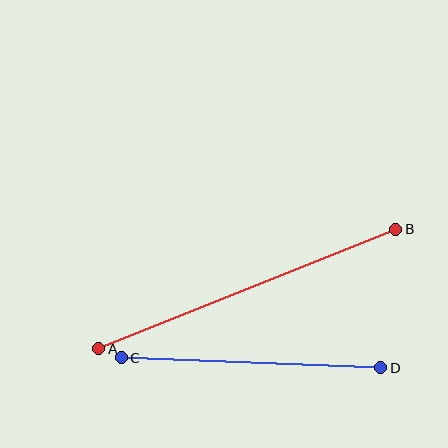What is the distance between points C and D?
The distance is approximately 260 pixels.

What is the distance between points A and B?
The distance is approximately 320 pixels.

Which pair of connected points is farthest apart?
Points A and B are farthest apart.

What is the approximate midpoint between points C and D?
The midpoint is at approximately (251, 363) pixels.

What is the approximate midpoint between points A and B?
The midpoint is at approximately (247, 289) pixels.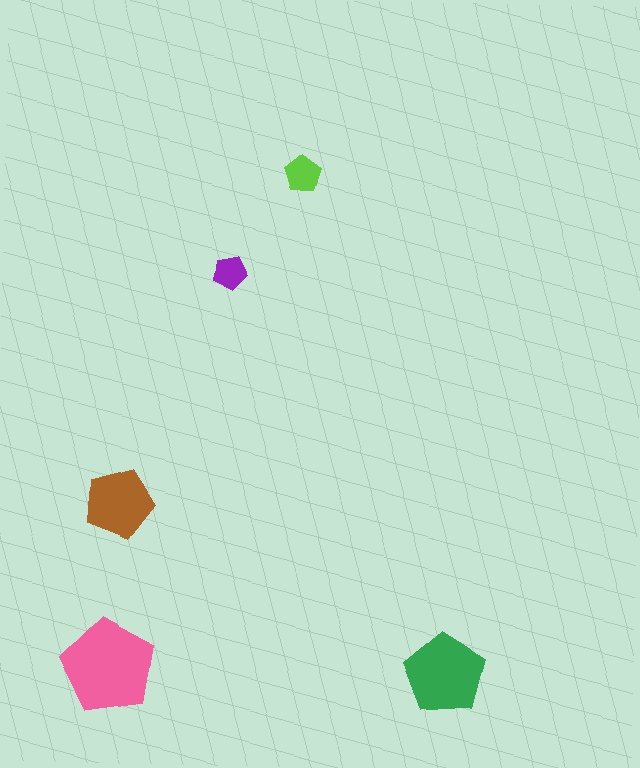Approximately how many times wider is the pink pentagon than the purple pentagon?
About 3 times wider.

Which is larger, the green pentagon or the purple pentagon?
The green one.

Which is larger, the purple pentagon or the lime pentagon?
The lime one.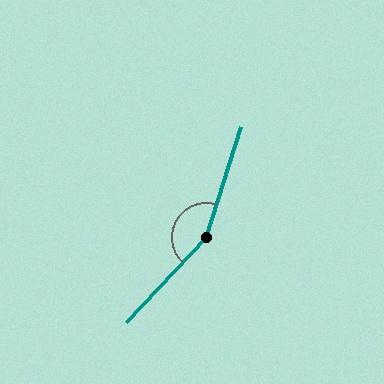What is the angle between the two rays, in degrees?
Approximately 155 degrees.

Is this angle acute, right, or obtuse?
It is obtuse.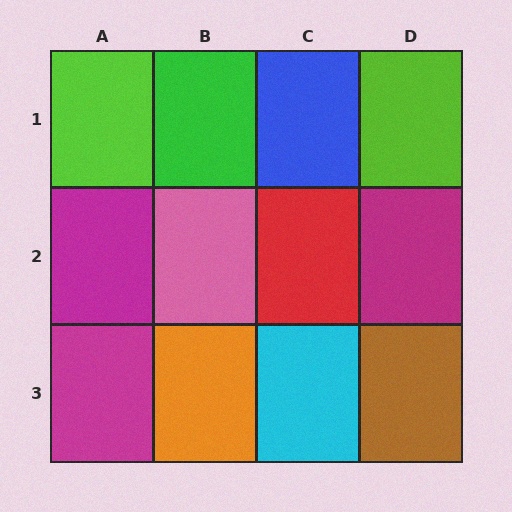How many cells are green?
1 cell is green.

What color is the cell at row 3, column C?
Cyan.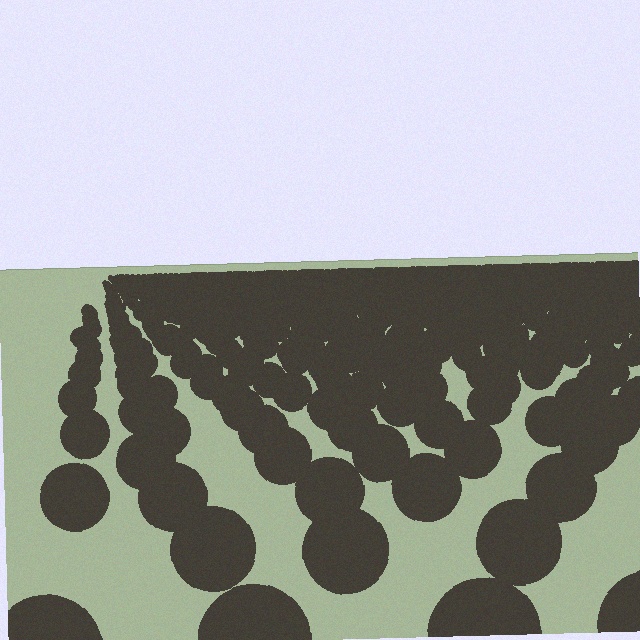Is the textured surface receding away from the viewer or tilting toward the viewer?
The surface is receding away from the viewer. Texture elements get smaller and denser toward the top.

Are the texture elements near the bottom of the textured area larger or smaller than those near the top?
Larger. Near the bottom, elements are closer to the viewer and appear at a bigger on-screen size.